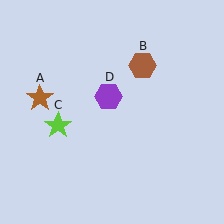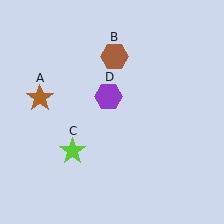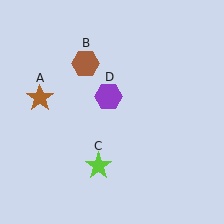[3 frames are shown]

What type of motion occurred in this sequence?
The brown hexagon (object B), lime star (object C) rotated counterclockwise around the center of the scene.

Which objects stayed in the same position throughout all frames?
Brown star (object A) and purple hexagon (object D) remained stationary.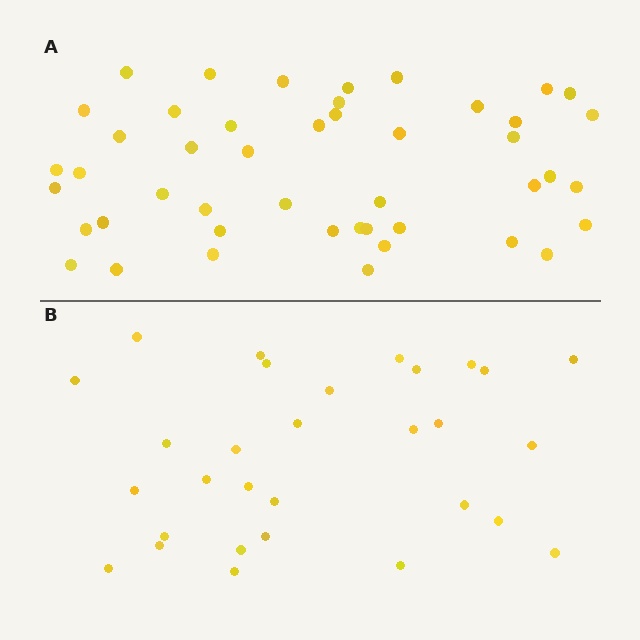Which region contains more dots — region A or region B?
Region A (the top region) has more dots.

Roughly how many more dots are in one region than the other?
Region A has approximately 15 more dots than region B.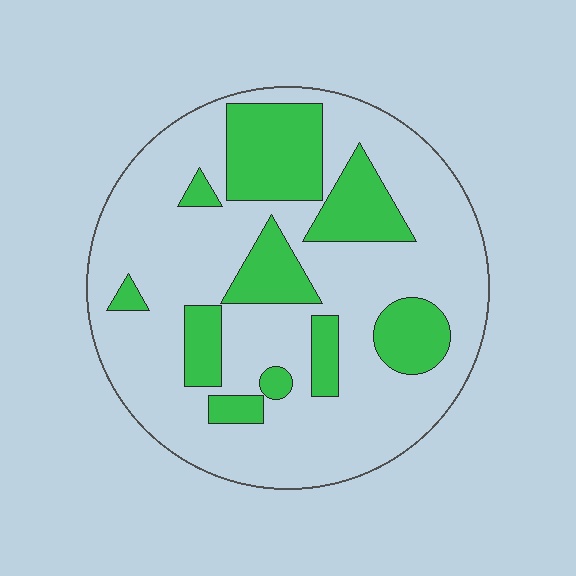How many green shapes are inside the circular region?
10.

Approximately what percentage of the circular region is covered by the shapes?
Approximately 25%.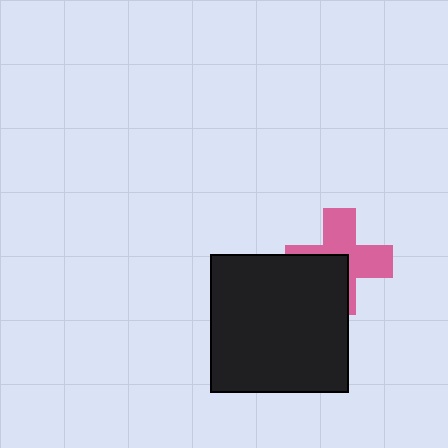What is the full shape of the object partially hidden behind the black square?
The partially hidden object is a pink cross.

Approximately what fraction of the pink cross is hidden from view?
Roughly 43% of the pink cross is hidden behind the black square.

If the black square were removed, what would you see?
You would see the complete pink cross.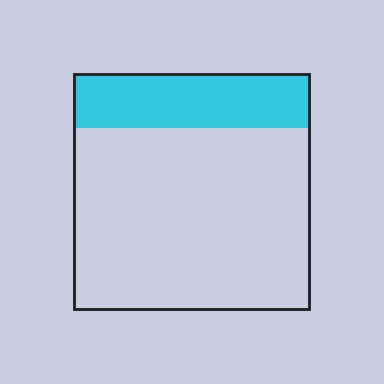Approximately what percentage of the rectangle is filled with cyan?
Approximately 25%.